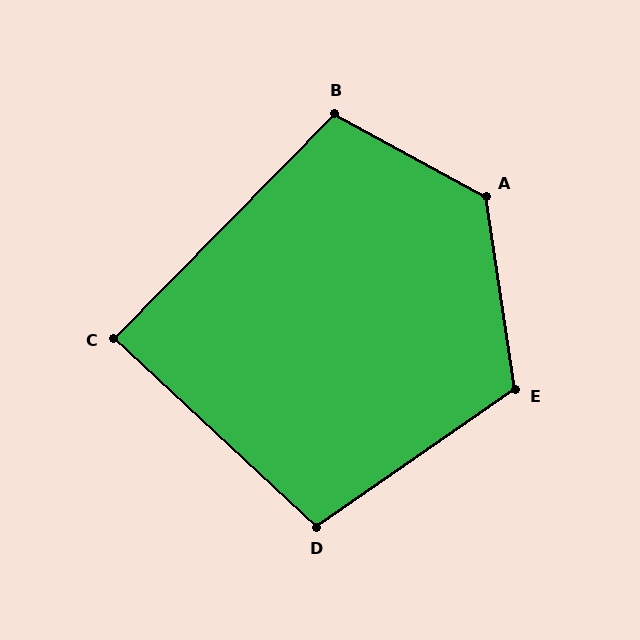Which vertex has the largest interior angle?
A, at approximately 127 degrees.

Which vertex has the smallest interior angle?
C, at approximately 88 degrees.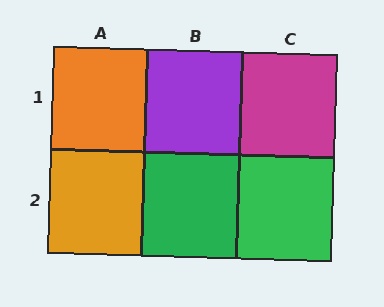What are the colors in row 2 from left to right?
Orange, green, green.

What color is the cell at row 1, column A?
Orange.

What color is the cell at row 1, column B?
Purple.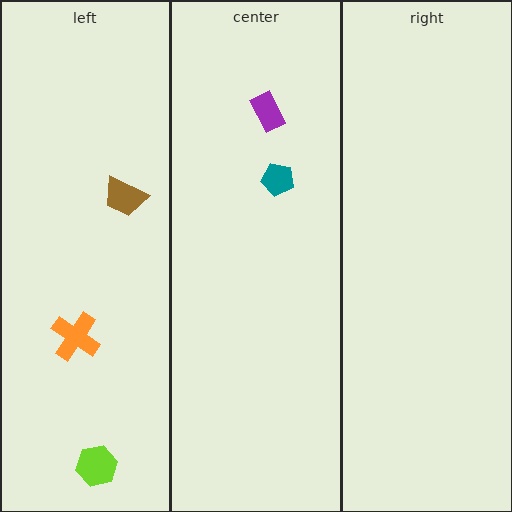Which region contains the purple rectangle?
The center region.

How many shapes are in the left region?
3.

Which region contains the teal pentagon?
The center region.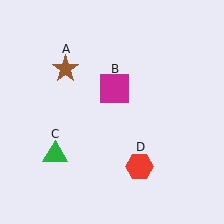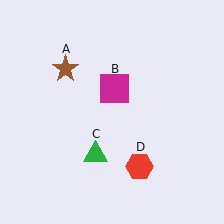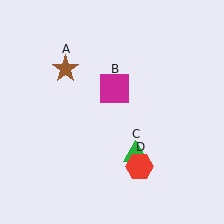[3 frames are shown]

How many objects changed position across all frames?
1 object changed position: green triangle (object C).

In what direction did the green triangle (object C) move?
The green triangle (object C) moved right.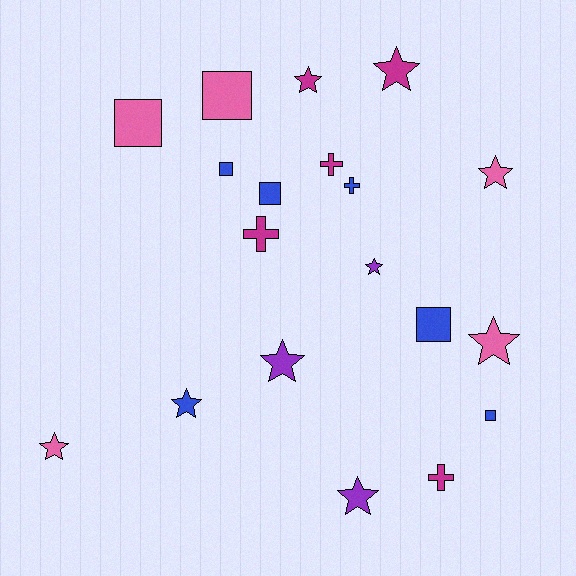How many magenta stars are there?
There are 2 magenta stars.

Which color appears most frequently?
Blue, with 6 objects.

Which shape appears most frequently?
Star, with 9 objects.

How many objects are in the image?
There are 19 objects.